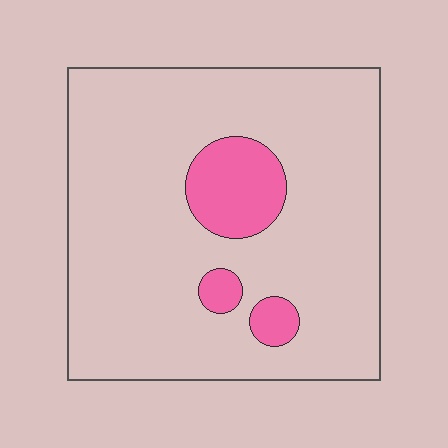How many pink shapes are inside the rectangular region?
3.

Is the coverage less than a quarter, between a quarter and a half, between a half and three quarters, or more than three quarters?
Less than a quarter.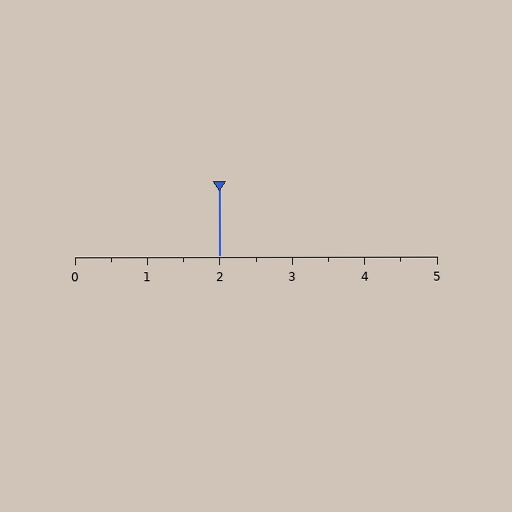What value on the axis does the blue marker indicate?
The marker indicates approximately 2.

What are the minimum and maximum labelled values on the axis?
The axis runs from 0 to 5.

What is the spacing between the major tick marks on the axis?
The major ticks are spaced 1 apart.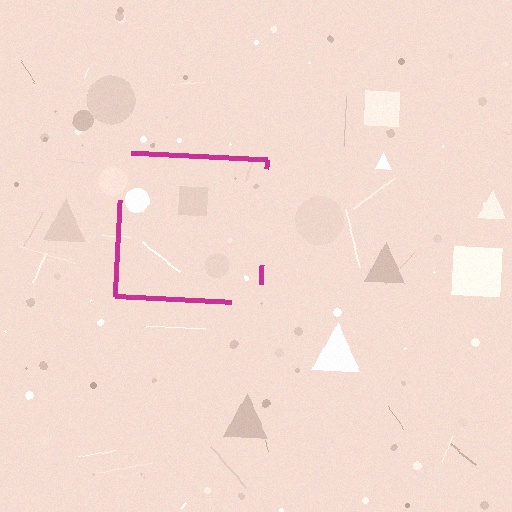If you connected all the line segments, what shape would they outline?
They would outline a square.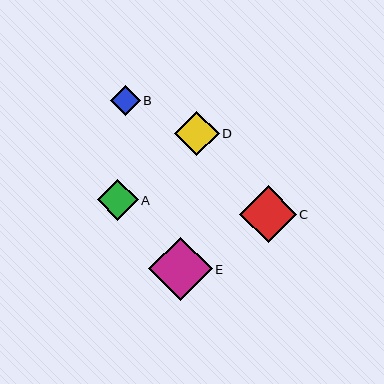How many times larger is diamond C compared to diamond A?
Diamond C is approximately 1.4 times the size of diamond A.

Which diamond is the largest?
Diamond E is the largest with a size of approximately 64 pixels.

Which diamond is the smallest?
Diamond B is the smallest with a size of approximately 30 pixels.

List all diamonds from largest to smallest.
From largest to smallest: E, C, D, A, B.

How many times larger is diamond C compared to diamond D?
Diamond C is approximately 1.3 times the size of diamond D.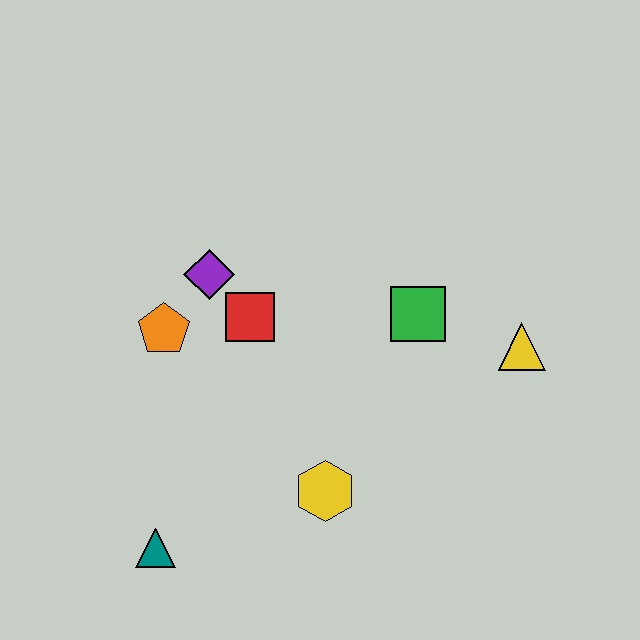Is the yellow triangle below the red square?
Yes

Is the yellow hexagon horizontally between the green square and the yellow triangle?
No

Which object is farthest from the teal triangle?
The yellow triangle is farthest from the teal triangle.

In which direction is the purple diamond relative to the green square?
The purple diamond is to the left of the green square.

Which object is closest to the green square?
The yellow triangle is closest to the green square.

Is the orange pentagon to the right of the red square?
No